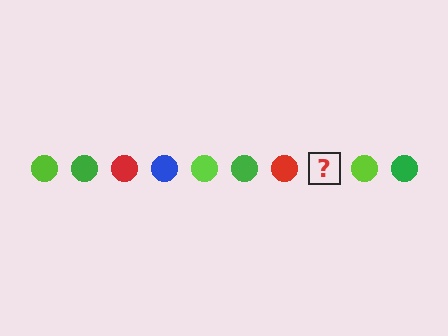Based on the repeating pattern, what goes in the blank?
The blank should be a blue circle.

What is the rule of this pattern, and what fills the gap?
The rule is that the pattern cycles through lime, green, red, blue circles. The gap should be filled with a blue circle.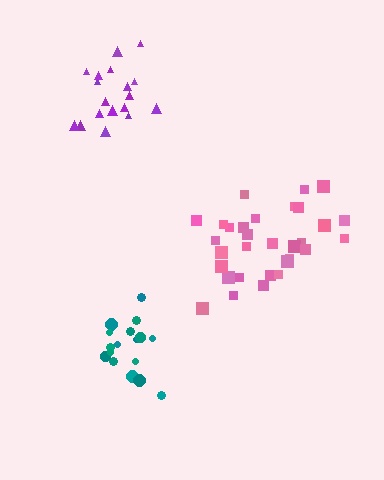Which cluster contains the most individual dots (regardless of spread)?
Pink (31).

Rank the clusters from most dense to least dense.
teal, purple, pink.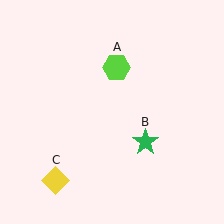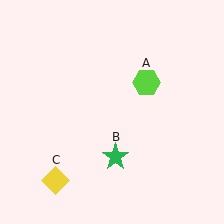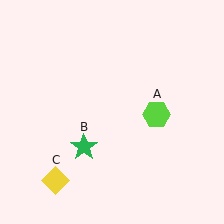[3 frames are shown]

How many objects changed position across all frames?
2 objects changed position: lime hexagon (object A), green star (object B).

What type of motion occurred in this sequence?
The lime hexagon (object A), green star (object B) rotated clockwise around the center of the scene.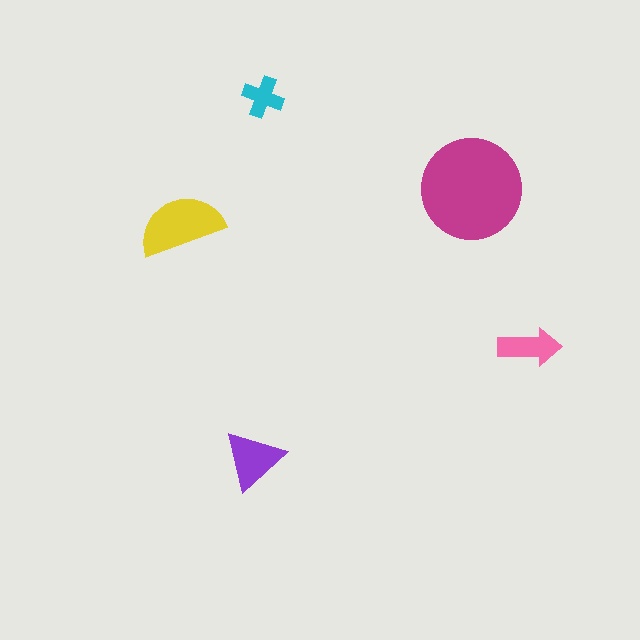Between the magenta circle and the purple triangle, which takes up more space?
The magenta circle.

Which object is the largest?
The magenta circle.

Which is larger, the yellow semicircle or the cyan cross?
The yellow semicircle.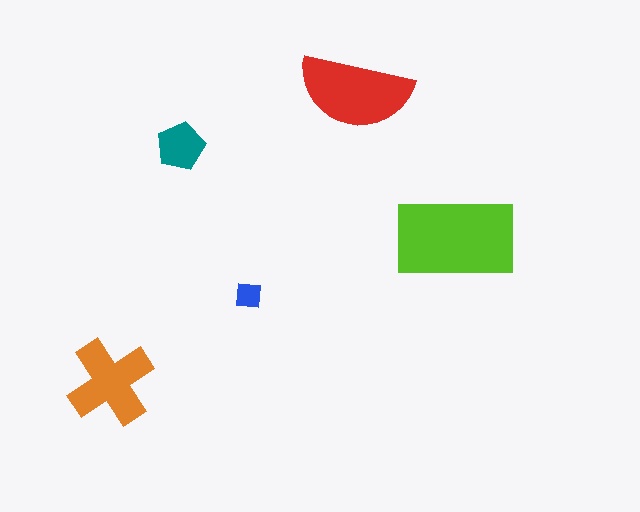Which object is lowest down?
The orange cross is bottommost.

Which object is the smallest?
The blue square.